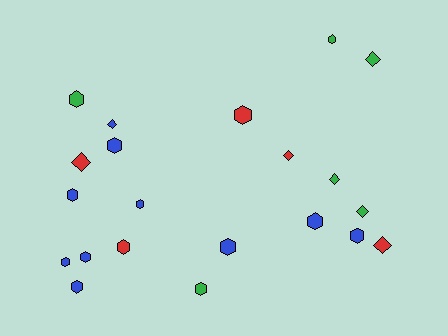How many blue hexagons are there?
There are 9 blue hexagons.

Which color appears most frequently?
Blue, with 10 objects.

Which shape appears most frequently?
Hexagon, with 14 objects.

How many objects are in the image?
There are 21 objects.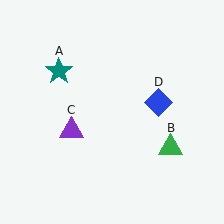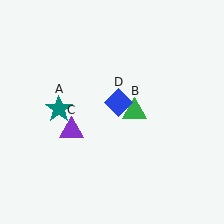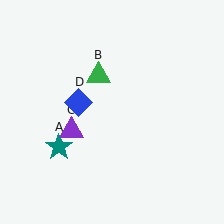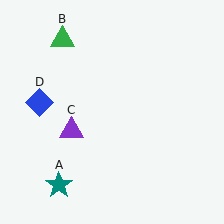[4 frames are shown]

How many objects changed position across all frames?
3 objects changed position: teal star (object A), green triangle (object B), blue diamond (object D).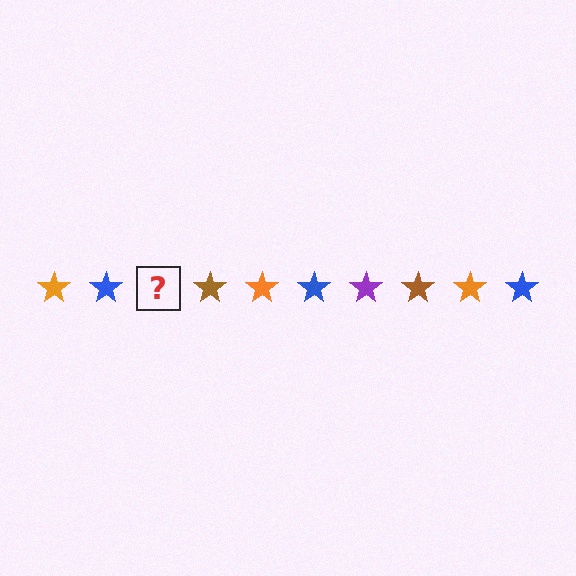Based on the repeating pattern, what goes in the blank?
The blank should be a purple star.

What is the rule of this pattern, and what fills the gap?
The rule is that the pattern cycles through orange, blue, purple, brown stars. The gap should be filled with a purple star.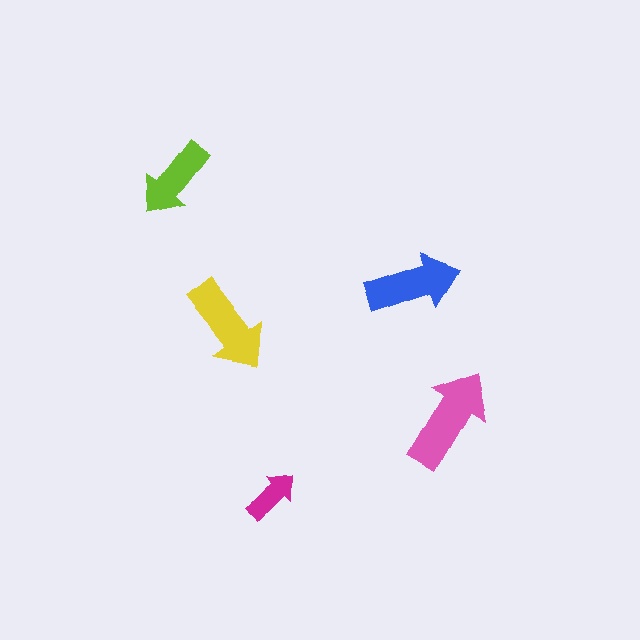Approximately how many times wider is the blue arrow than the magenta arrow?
About 1.5 times wider.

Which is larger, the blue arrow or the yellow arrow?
The yellow one.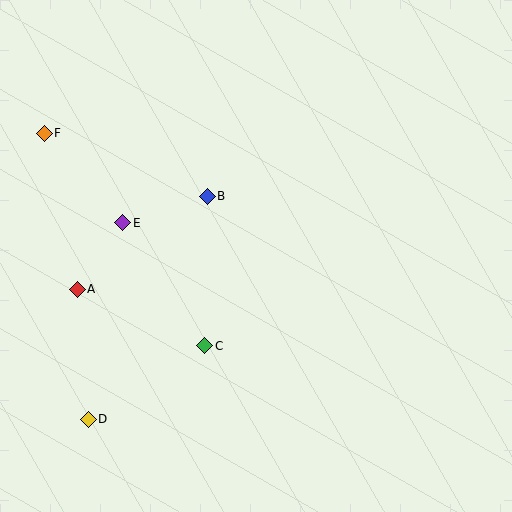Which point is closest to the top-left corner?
Point F is closest to the top-left corner.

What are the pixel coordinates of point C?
Point C is at (205, 346).